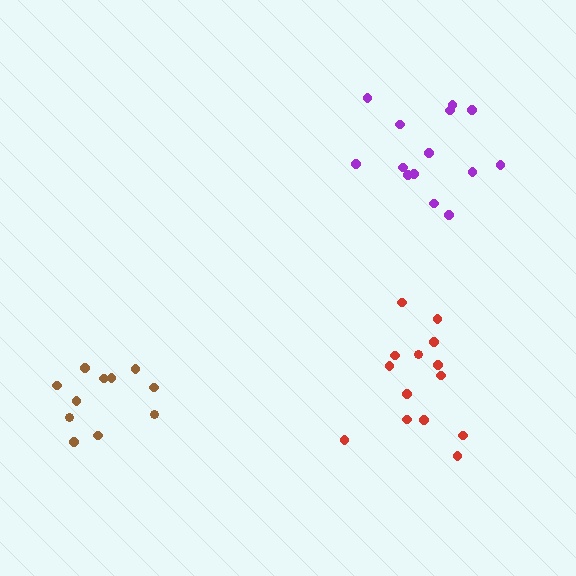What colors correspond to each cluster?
The clusters are colored: purple, red, brown.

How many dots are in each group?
Group 1: 14 dots, Group 2: 14 dots, Group 3: 11 dots (39 total).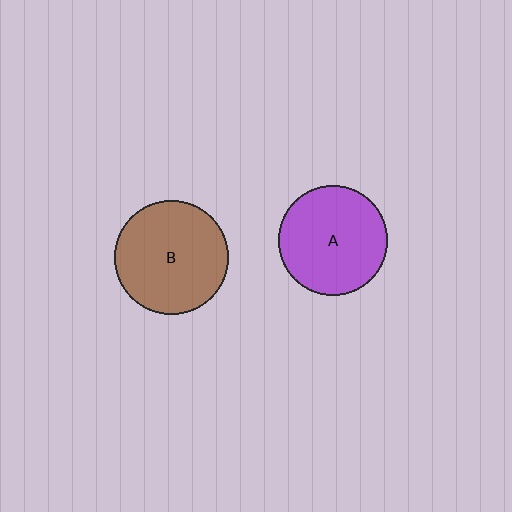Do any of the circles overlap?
No, none of the circles overlap.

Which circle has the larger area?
Circle B (brown).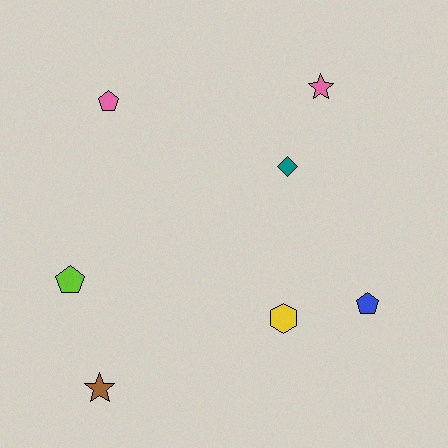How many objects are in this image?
There are 7 objects.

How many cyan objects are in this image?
There are no cyan objects.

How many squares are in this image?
There are no squares.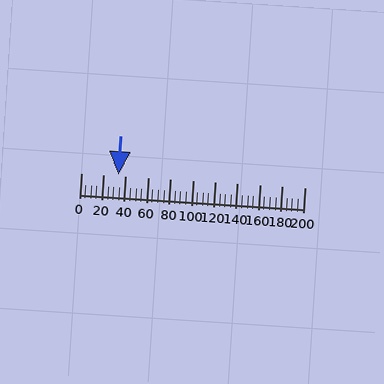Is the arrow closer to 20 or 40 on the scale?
The arrow is closer to 40.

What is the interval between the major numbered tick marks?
The major tick marks are spaced 20 units apart.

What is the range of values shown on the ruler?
The ruler shows values from 0 to 200.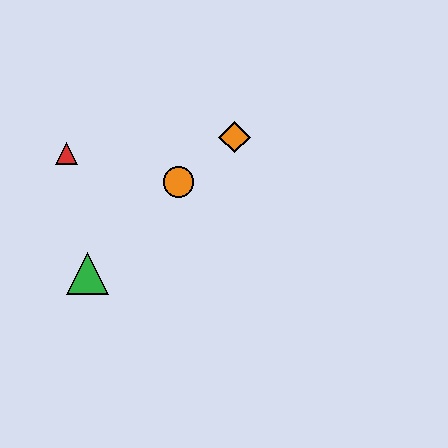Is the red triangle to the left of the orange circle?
Yes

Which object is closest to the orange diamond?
The orange circle is closest to the orange diamond.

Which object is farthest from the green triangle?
The orange diamond is farthest from the green triangle.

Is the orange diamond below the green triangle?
No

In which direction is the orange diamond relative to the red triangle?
The orange diamond is to the right of the red triangle.